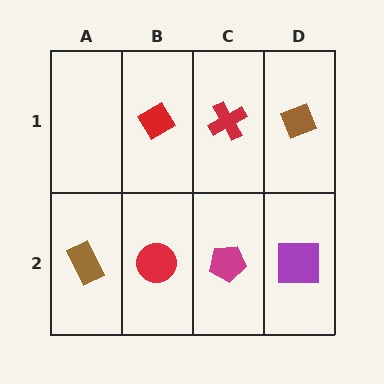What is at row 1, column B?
A red diamond.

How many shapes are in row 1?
3 shapes.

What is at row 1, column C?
A red cross.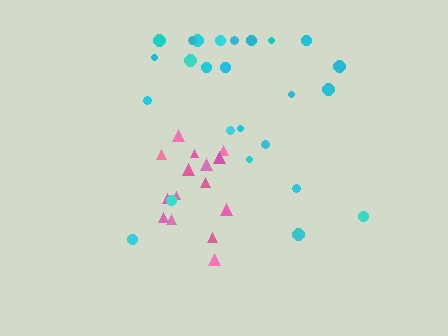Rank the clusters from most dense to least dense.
pink, cyan.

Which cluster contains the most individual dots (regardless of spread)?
Cyan (27).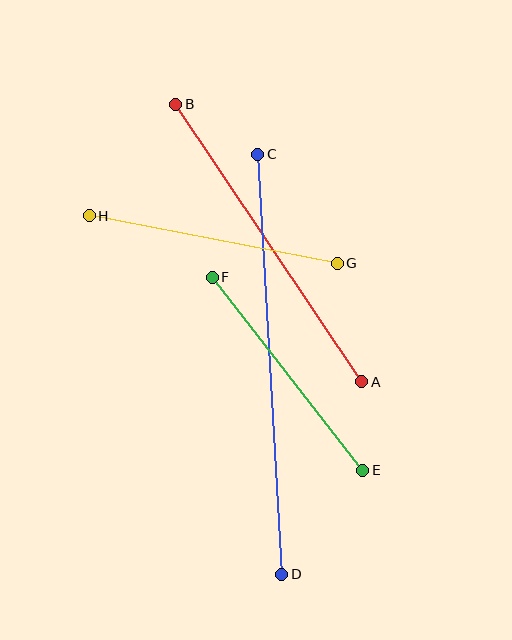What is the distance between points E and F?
The distance is approximately 245 pixels.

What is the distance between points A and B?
The distance is approximately 334 pixels.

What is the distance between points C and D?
The distance is approximately 421 pixels.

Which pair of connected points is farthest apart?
Points C and D are farthest apart.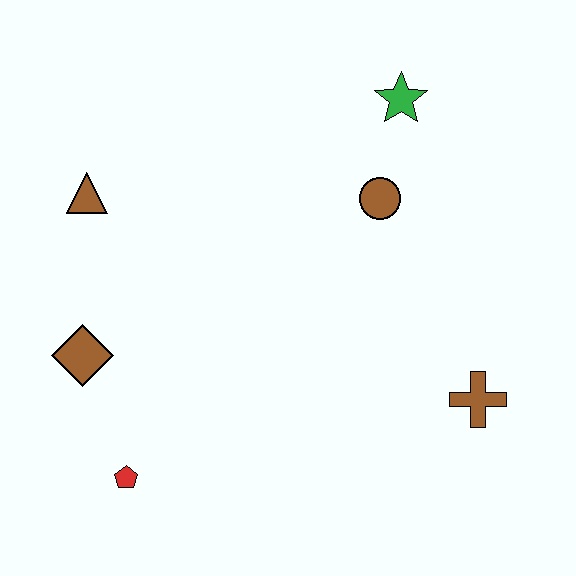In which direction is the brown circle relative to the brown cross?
The brown circle is above the brown cross.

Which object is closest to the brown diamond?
The red pentagon is closest to the brown diamond.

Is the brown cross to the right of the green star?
Yes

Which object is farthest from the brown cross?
The brown triangle is farthest from the brown cross.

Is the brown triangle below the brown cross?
No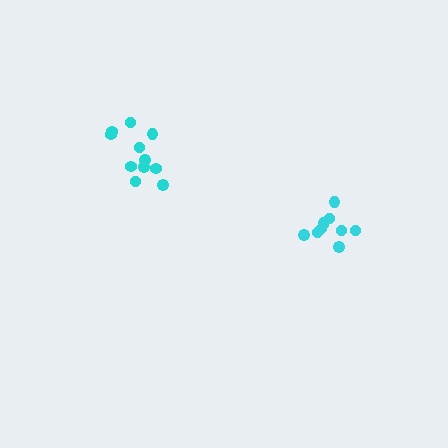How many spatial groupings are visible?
There are 2 spatial groupings.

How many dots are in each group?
Group 1: 11 dots, Group 2: 10 dots (21 total).